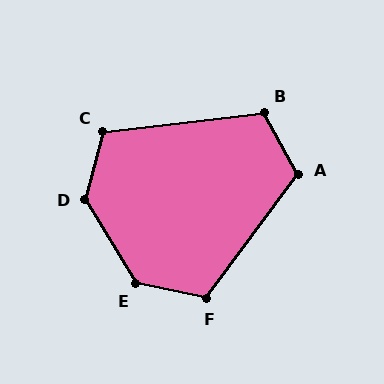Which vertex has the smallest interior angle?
C, at approximately 112 degrees.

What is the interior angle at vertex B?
Approximately 112 degrees (obtuse).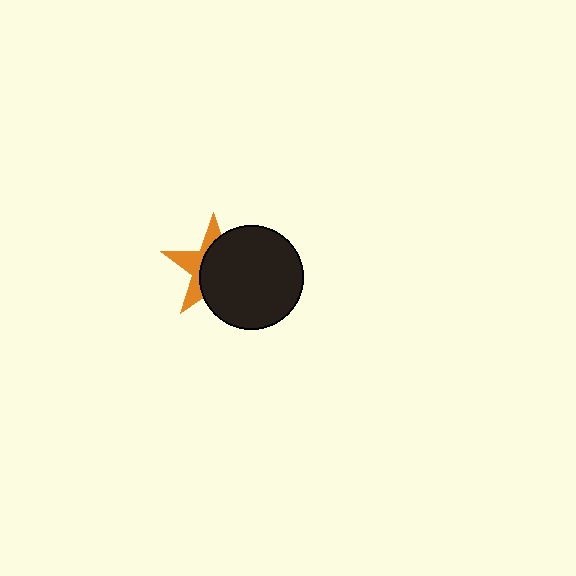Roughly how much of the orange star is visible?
A small part of it is visible (roughly 38%).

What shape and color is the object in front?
The object in front is a black circle.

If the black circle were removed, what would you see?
You would see the complete orange star.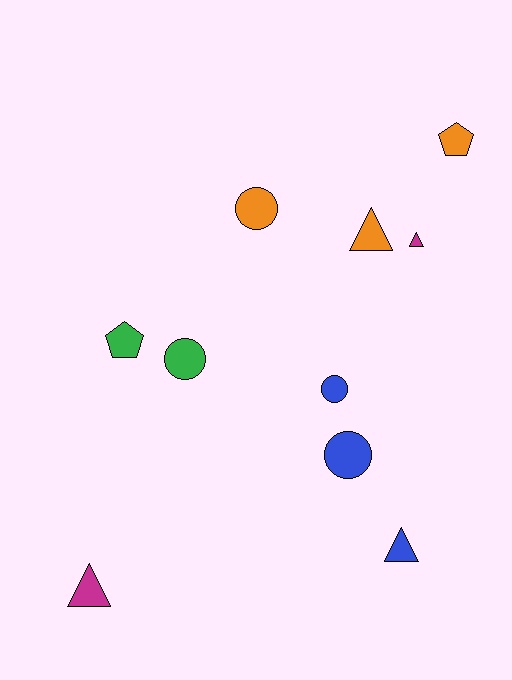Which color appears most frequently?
Orange, with 3 objects.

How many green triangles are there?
There are no green triangles.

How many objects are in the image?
There are 10 objects.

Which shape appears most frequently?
Circle, with 4 objects.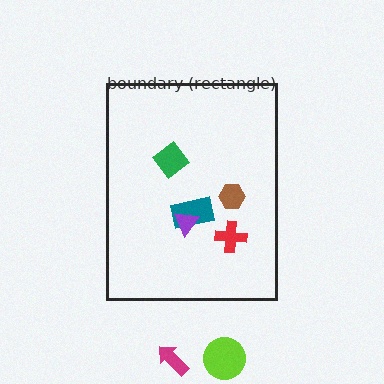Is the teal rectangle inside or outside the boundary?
Inside.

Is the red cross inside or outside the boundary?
Inside.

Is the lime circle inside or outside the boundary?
Outside.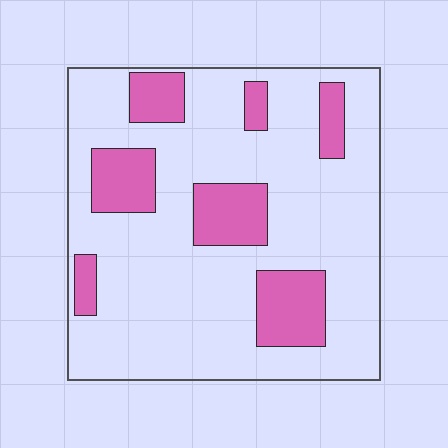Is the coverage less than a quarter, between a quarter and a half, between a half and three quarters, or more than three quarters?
Less than a quarter.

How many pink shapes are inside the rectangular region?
7.